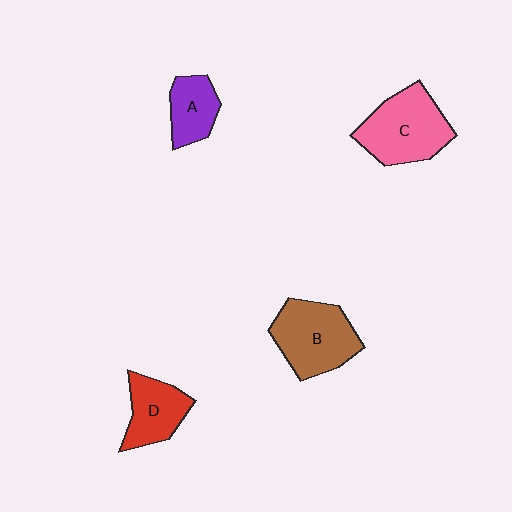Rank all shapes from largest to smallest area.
From largest to smallest: C (pink), B (brown), D (red), A (purple).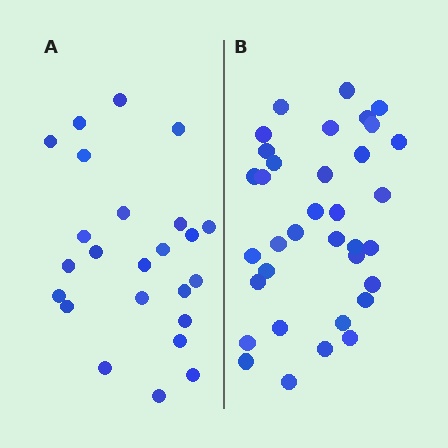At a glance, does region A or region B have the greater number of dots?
Region B (the right region) has more dots.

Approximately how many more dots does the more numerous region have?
Region B has roughly 12 or so more dots than region A.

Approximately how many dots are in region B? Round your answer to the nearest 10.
About 40 dots. (The exact count is 35, which rounds to 40.)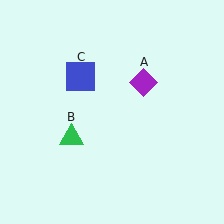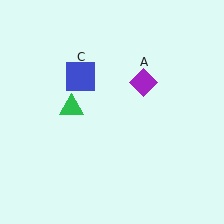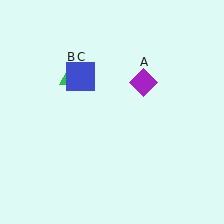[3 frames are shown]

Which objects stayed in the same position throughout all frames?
Purple diamond (object A) and blue square (object C) remained stationary.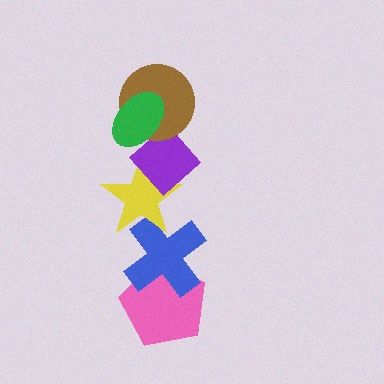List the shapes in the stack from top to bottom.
From top to bottom: the green ellipse, the brown circle, the purple diamond, the yellow star, the blue cross, the pink pentagon.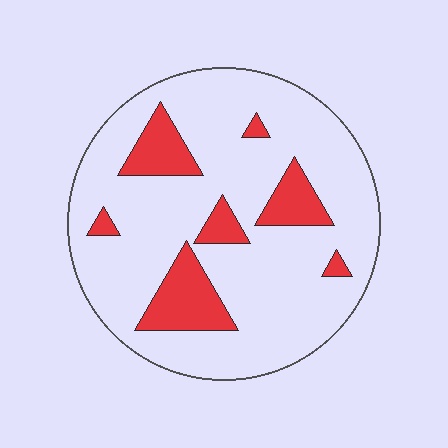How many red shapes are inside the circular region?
7.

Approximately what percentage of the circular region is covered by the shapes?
Approximately 20%.